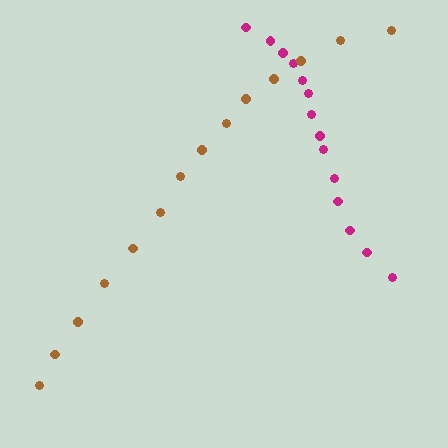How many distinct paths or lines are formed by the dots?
There are 2 distinct paths.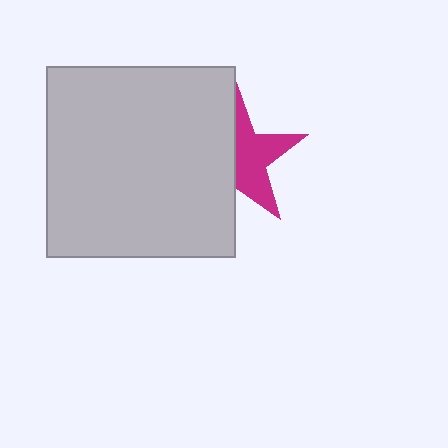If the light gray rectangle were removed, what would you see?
You would see the complete magenta star.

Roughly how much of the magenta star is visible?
About half of it is visible (roughly 51%).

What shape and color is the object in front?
The object in front is a light gray rectangle.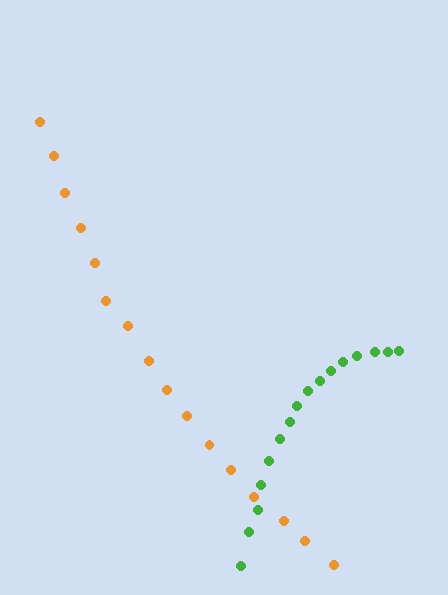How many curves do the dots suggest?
There are 2 distinct paths.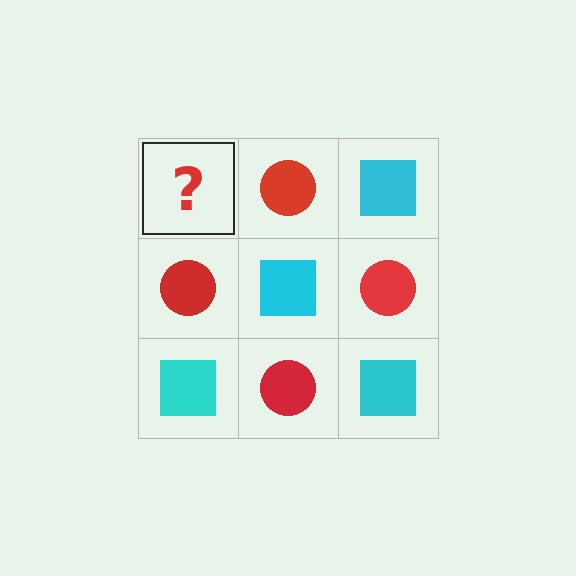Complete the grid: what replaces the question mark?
The question mark should be replaced with a cyan square.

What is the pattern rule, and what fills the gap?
The rule is that it alternates cyan square and red circle in a checkerboard pattern. The gap should be filled with a cyan square.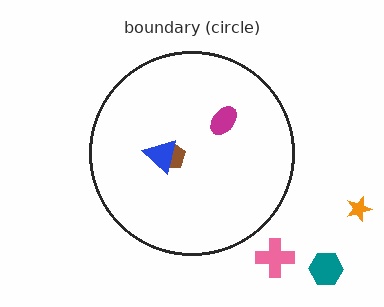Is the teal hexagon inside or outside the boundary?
Outside.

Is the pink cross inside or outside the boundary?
Outside.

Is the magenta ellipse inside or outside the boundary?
Inside.